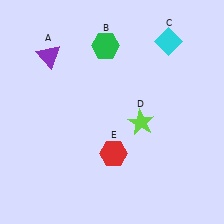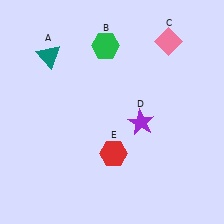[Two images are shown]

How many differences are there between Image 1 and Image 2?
There are 3 differences between the two images.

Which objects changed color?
A changed from purple to teal. C changed from cyan to pink. D changed from lime to purple.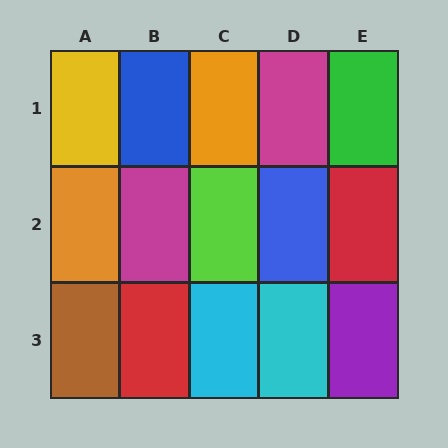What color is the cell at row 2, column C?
Lime.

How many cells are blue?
2 cells are blue.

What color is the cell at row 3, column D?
Cyan.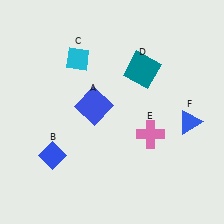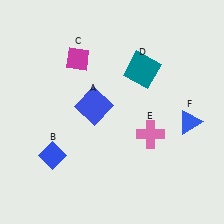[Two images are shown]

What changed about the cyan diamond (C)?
In Image 1, C is cyan. In Image 2, it changed to magenta.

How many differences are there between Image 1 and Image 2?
There is 1 difference between the two images.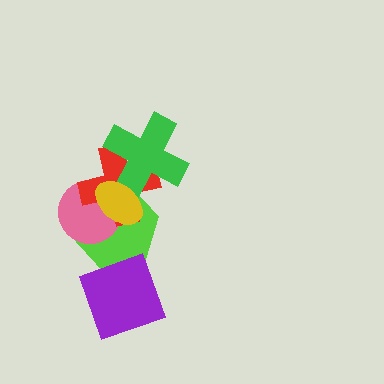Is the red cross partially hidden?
Yes, it is partially covered by another shape.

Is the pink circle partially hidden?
Yes, it is partially covered by another shape.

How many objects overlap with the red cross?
4 objects overlap with the red cross.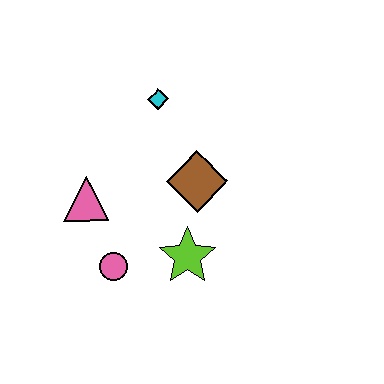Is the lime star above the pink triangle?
No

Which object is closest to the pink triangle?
The pink circle is closest to the pink triangle.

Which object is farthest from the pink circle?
The cyan diamond is farthest from the pink circle.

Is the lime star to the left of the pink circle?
No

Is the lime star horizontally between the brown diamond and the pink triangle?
Yes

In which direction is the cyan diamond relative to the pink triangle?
The cyan diamond is above the pink triangle.